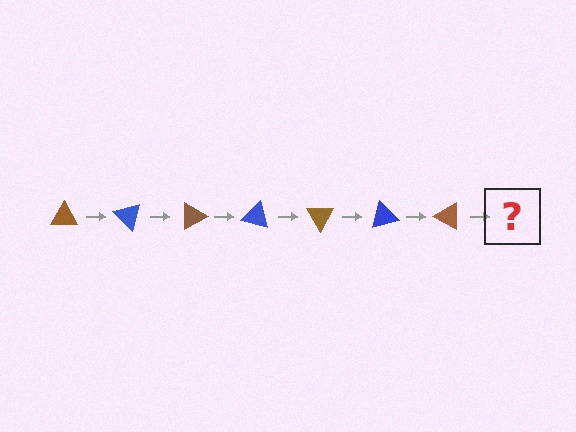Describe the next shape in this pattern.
It should be a blue triangle, rotated 315 degrees from the start.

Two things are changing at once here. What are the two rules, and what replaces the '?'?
The two rules are that it rotates 45 degrees each step and the color cycles through brown and blue. The '?' should be a blue triangle, rotated 315 degrees from the start.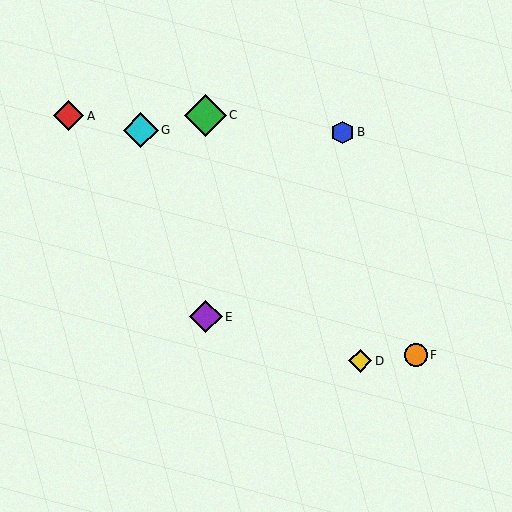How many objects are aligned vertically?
2 objects (C, E) are aligned vertically.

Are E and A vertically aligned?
No, E is at x≈206 and A is at x≈69.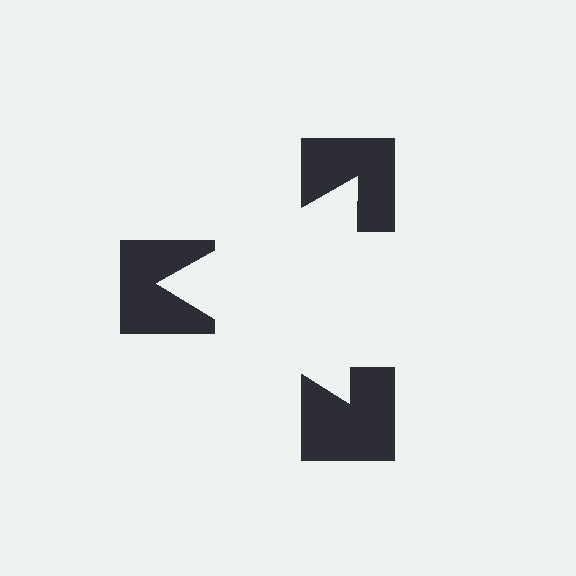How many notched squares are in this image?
There are 3 — one at each vertex of the illusory triangle.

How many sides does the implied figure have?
3 sides.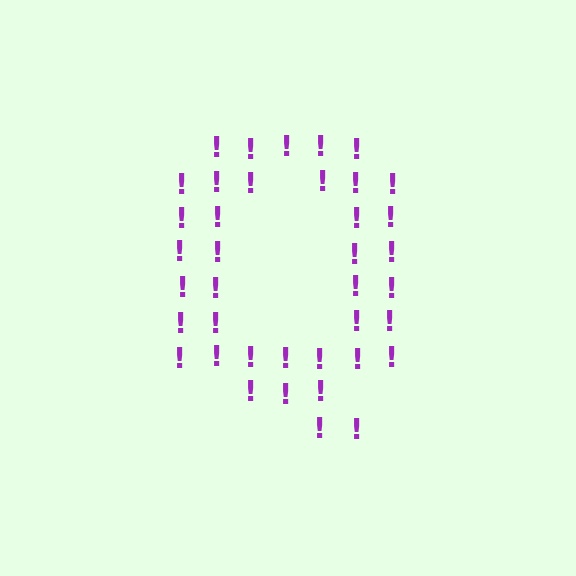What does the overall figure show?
The overall figure shows the letter Q.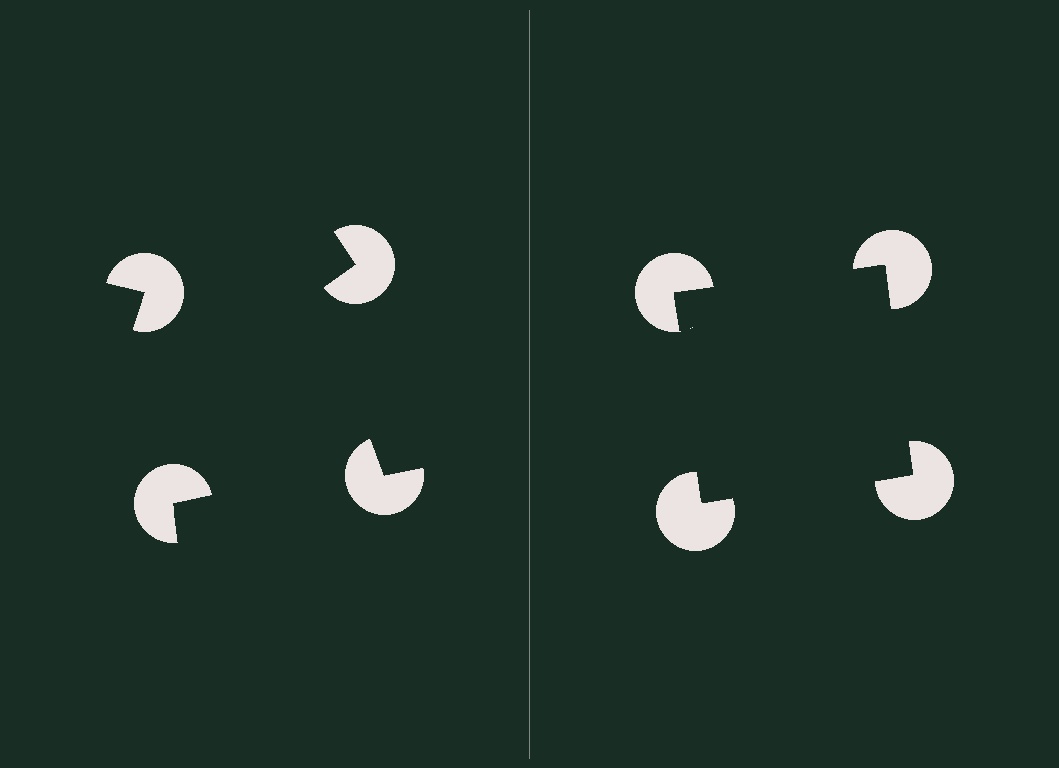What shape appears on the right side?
An illusory square.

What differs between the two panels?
The pac-man discs are positioned identically on both sides; only the wedge orientations differ. On the right they align to a square; on the left they are misaligned.